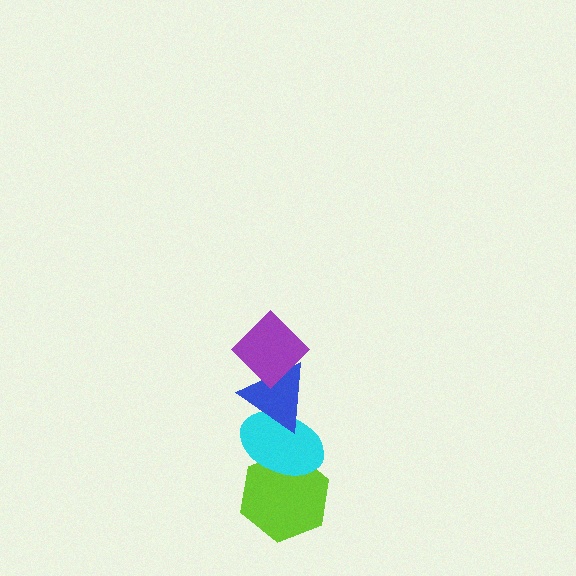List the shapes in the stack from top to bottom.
From top to bottom: the purple diamond, the blue triangle, the cyan ellipse, the lime hexagon.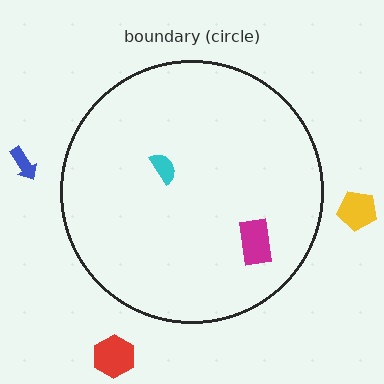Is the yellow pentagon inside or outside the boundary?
Outside.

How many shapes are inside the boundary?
2 inside, 3 outside.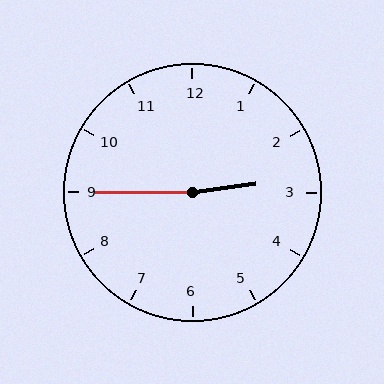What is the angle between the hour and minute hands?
Approximately 172 degrees.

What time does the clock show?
2:45.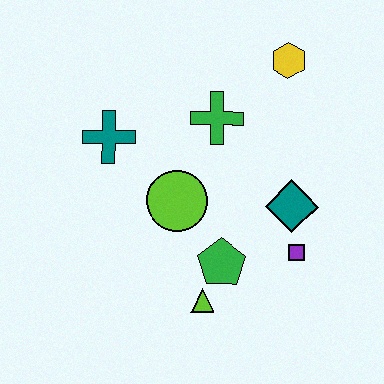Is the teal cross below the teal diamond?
No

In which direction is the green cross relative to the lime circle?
The green cross is above the lime circle.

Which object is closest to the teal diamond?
The purple square is closest to the teal diamond.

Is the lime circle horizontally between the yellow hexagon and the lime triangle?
No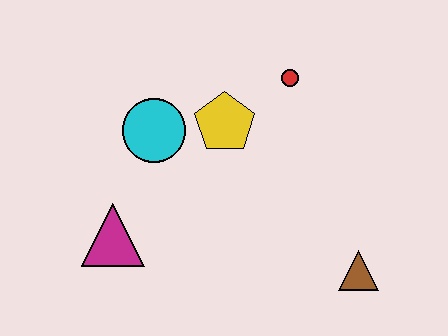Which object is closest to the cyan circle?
The yellow pentagon is closest to the cyan circle.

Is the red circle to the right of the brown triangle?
No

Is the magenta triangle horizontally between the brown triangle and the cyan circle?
No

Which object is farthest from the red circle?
The magenta triangle is farthest from the red circle.